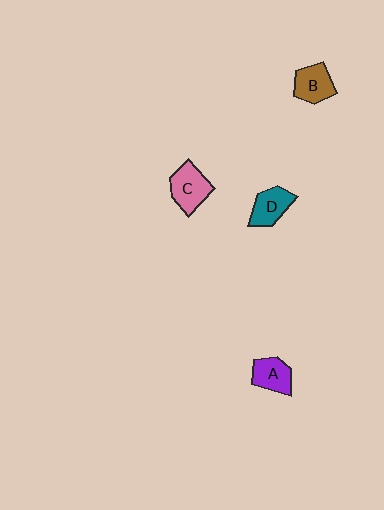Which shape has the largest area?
Shape C (pink).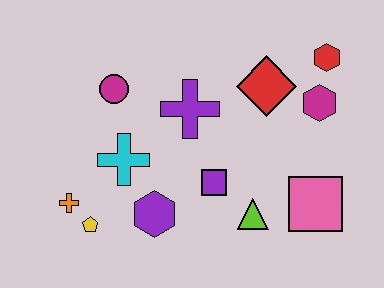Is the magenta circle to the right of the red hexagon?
No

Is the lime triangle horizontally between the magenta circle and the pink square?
Yes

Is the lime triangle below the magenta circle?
Yes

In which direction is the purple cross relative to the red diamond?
The purple cross is to the left of the red diamond.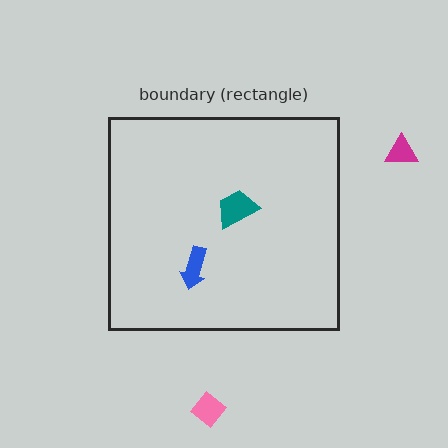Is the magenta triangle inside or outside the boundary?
Outside.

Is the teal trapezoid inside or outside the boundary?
Inside.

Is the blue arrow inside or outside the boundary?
Inside.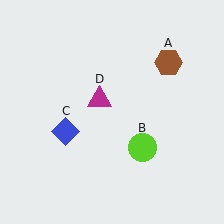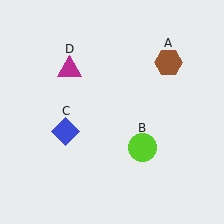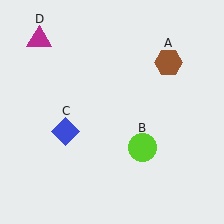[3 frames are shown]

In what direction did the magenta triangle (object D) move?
The magenta triangle (object D) moved up and to the left.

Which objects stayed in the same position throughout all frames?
Brown hexagon (object A) and lime circle (object B) and blue diamond (object C) remained stationary.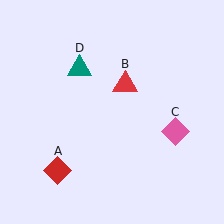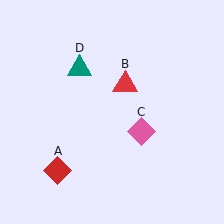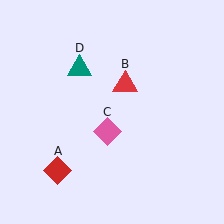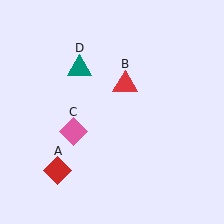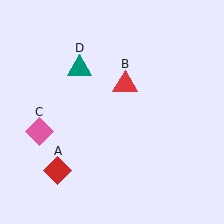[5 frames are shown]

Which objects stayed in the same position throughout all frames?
Red diamond (object A) and red triangle (object B) and teal triangle (object D) remained stationary.